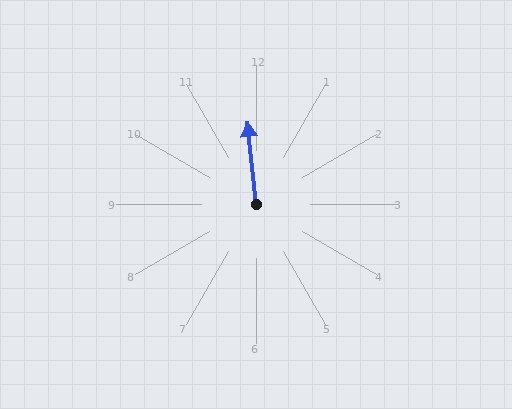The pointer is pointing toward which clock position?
Roughly 12 o'clock.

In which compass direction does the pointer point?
North.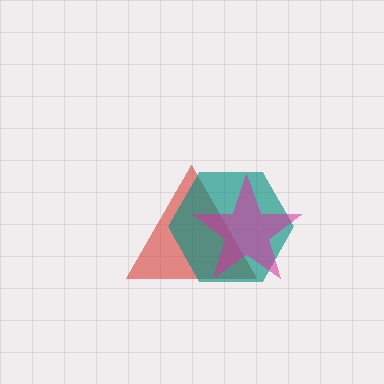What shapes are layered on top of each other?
The layered shapes are: a red triangle, a teal hexagon, a magenta star.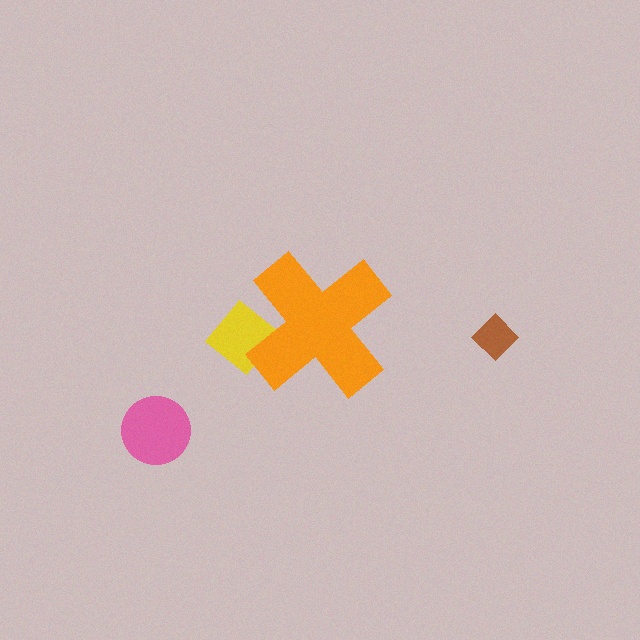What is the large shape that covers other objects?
An orange cross.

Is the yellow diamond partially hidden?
Yes, the yellow diamond is partially hidden behind the orange cross.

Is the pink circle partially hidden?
No, the pink circle is fully visible.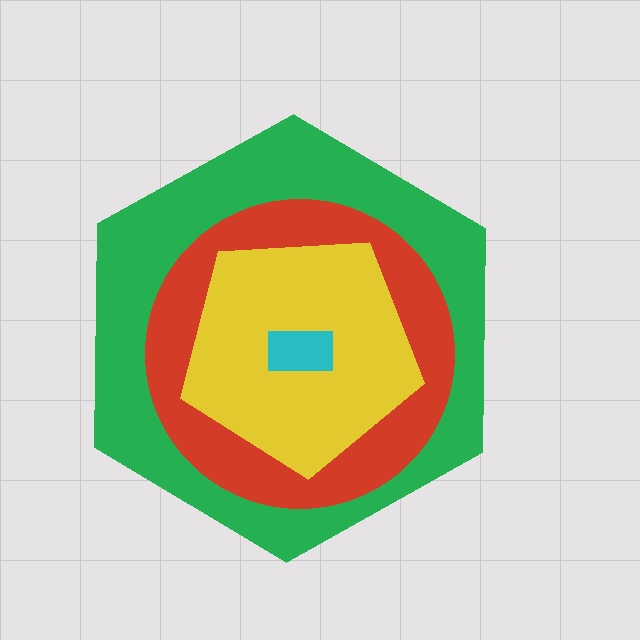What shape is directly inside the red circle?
The yellow pentagon.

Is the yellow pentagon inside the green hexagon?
Yes.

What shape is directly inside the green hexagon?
The red circle.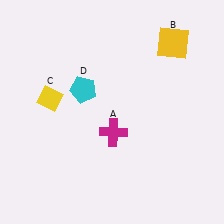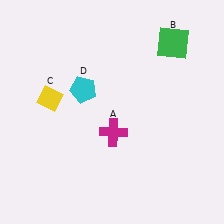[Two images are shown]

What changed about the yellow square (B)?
In Image 1, B is yellow. In Image 2, it changed to green.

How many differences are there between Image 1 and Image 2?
There is 1 difference between the two images.